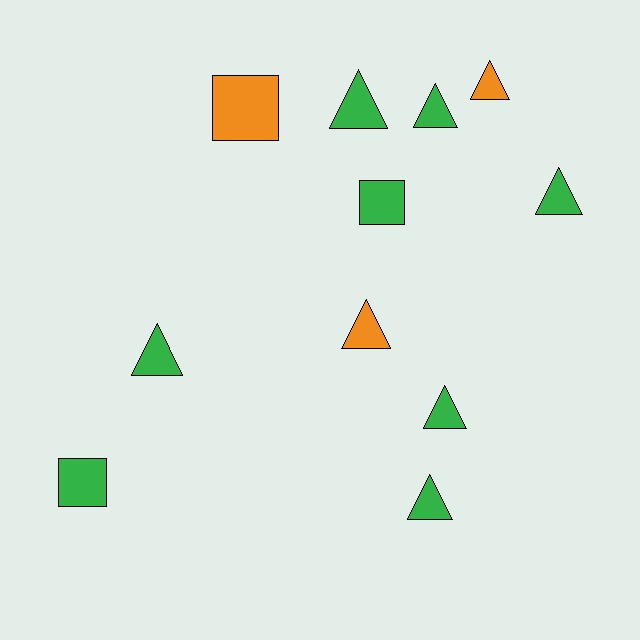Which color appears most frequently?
Green, with 8 objects.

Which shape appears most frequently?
Triangle, with 8 objects.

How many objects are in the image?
There are 11 objects.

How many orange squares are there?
There is 1 orange square.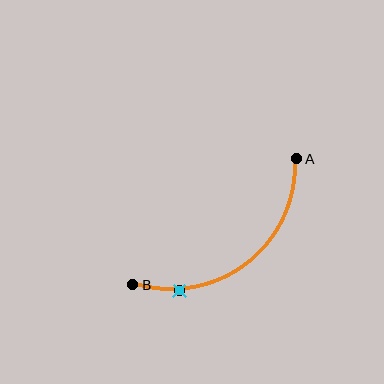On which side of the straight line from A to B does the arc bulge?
The arc bulges below and to the right of the straight line connecting A and B.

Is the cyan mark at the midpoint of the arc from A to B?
No. The cyan mark lies on the arc but is closer to endpoint B. The arc midpoint would be at the point on the curve equidistant along the arc from both A and B.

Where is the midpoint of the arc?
The arc midpoint is the point on the curve farthest from the straight line joining A and B. It sits below and to the right of that line.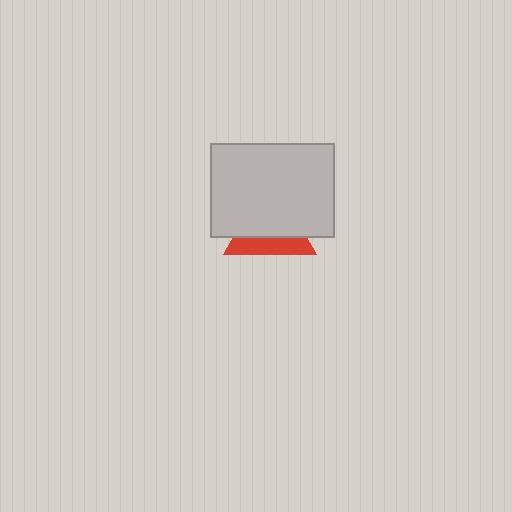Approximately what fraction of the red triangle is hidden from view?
Roughly 61% of the red triangle is hidden behind the light gray rectangle.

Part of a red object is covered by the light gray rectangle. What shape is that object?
It is a triangle.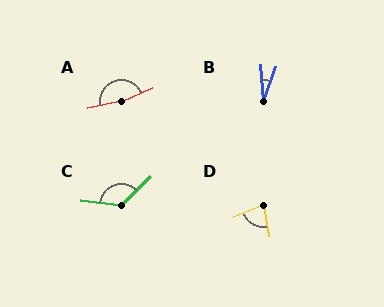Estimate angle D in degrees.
Approximately 76 degrees.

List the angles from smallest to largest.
B (23°), D (76°), C (129°), A (167°).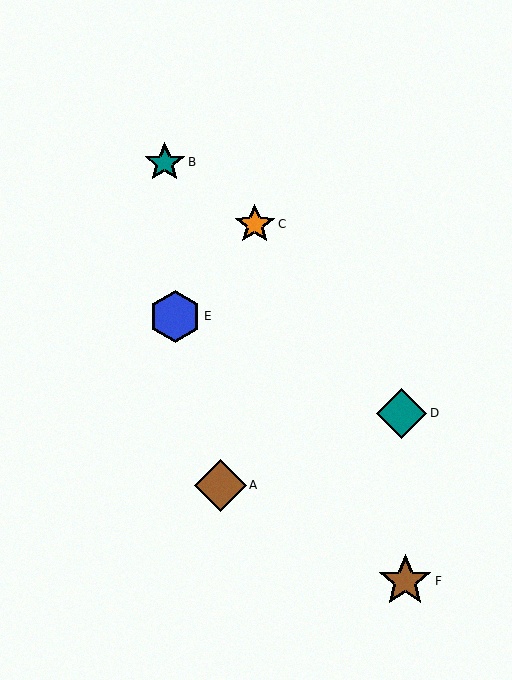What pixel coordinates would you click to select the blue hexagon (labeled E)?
Click at (175, 316) to select the blue hexagon E.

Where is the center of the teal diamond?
The center of the teal diamond is at (401, 413).